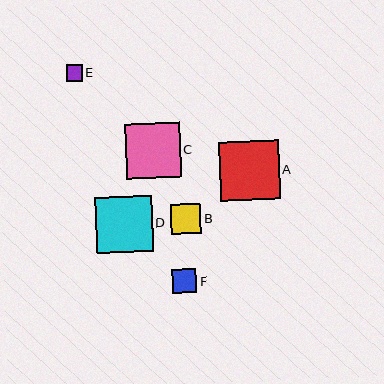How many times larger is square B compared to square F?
Square B is approximately 1.2 times the size of square F.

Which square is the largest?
Square A is the largest with a size of approximately 59 pixels.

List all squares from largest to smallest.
From largest to smallest: A, D, C, B, F, E.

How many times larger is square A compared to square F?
Square A is approximately 2.4 times the size of square F.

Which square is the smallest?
Square E is the smallest with a size of approximately 16 pixels.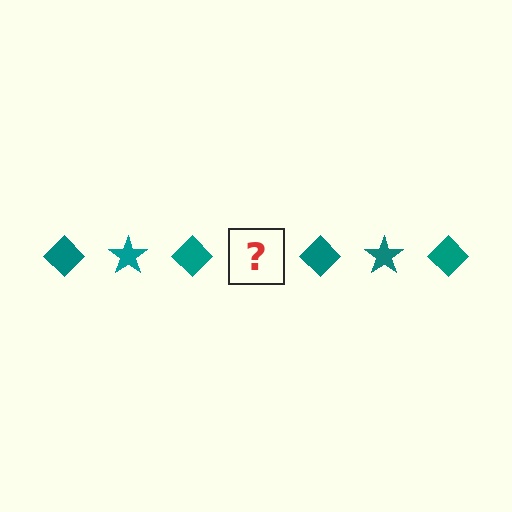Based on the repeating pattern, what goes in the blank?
The blank should be a teal star.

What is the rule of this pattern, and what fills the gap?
The rule is that the pattern cycles through diamond, star shapes in teal. The gap should be filled with a teal star.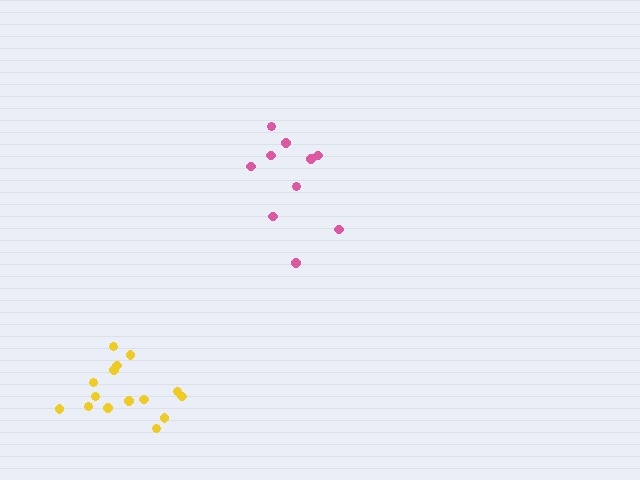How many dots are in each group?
Group 1: 10 dots, Group 2: 15 dots (25 total).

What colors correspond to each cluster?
The clusters are colored: pink, yellow.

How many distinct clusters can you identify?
There are 2 distinct clusters.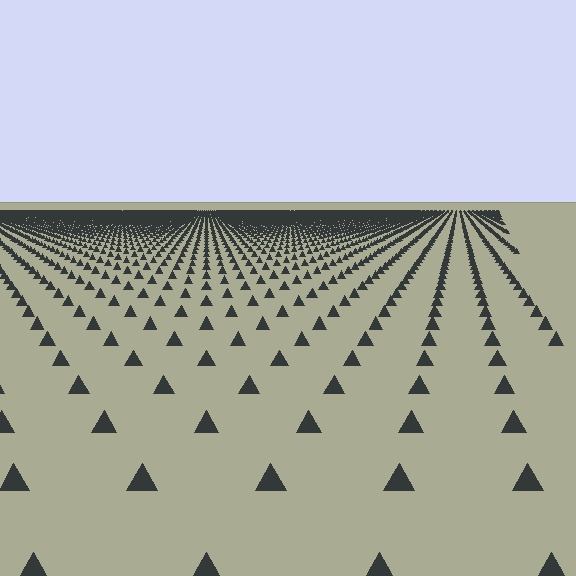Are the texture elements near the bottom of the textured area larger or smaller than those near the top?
Larger. Near the bottom, elements are closer to the viewer and appear at a bigger on-screen size.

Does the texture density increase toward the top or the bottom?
Density increases toward the top.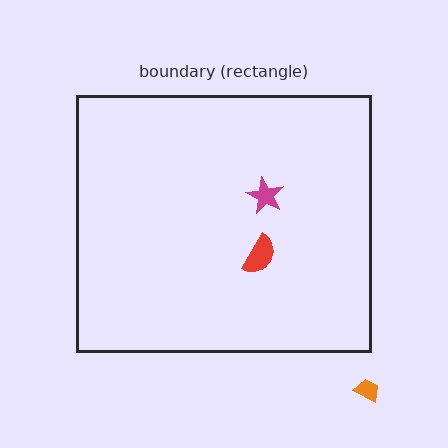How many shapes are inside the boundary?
2 inside, 1 outside.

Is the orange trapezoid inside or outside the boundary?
Outside.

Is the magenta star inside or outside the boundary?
Inside.